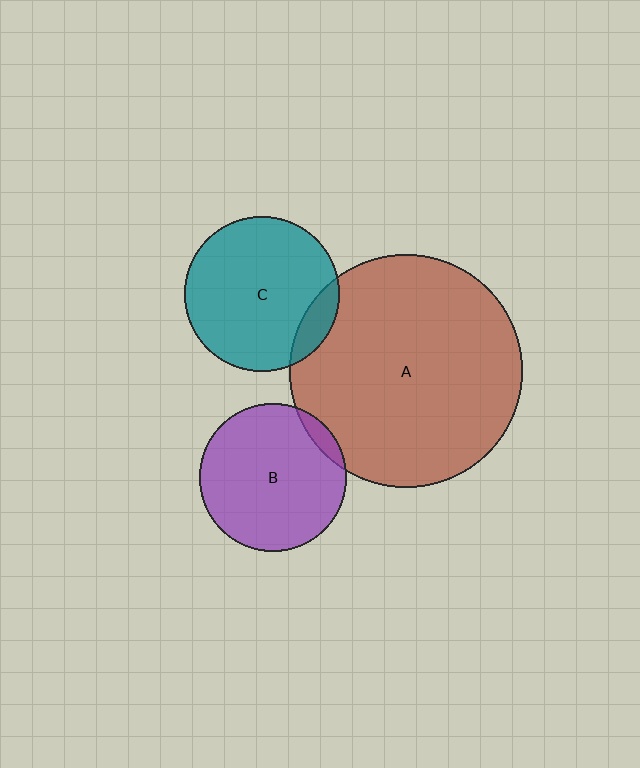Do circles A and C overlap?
Yes.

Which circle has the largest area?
Circle A (brown).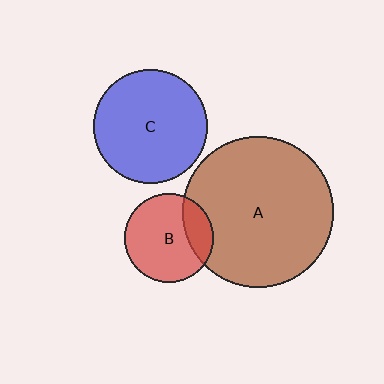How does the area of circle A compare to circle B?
Approximately 2.9 times.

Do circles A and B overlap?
Yes.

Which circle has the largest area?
Circle A (brown).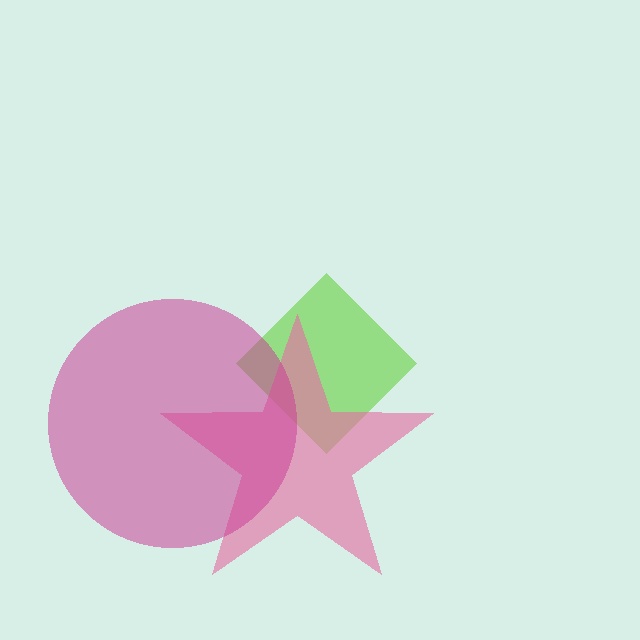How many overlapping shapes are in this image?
There are 3 overlapping shapes in the image.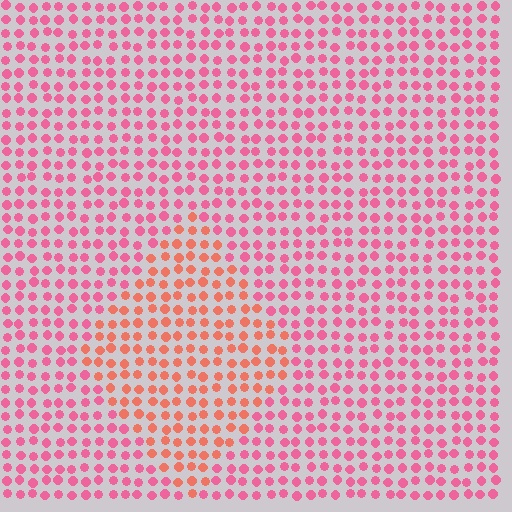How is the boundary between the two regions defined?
The boundary is defined purely by a slight shift in hue (about 31 degrees). Spacing, size, and orientation are identical on both sides.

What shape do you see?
I see a diamond.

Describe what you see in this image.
The image is filled with small pink elements in a uniform arrangement. A diamond-shaped region is visible where the elements are tinted to a slightly different hue, forming a subtle color boundary.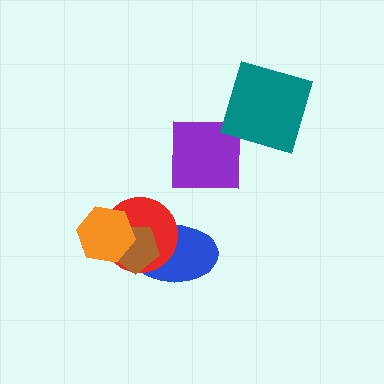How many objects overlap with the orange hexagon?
2 objects overlap with the orange hexagon.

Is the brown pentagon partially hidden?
Yes, it is partially covered by another shape.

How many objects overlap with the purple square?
0 objects overlap with the purple square.